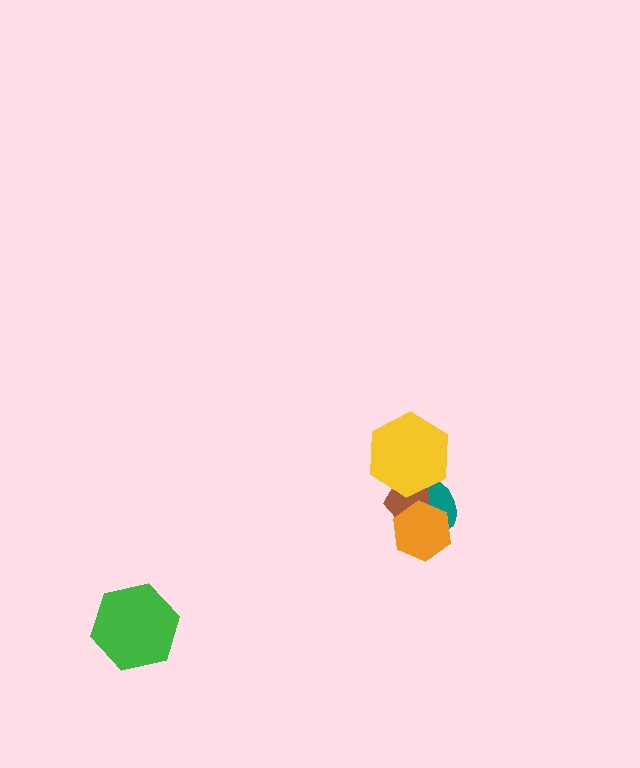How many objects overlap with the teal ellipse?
3 objects overlap with the teal ellipse.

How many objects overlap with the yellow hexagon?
2 objects overlap with the yellow hexagon.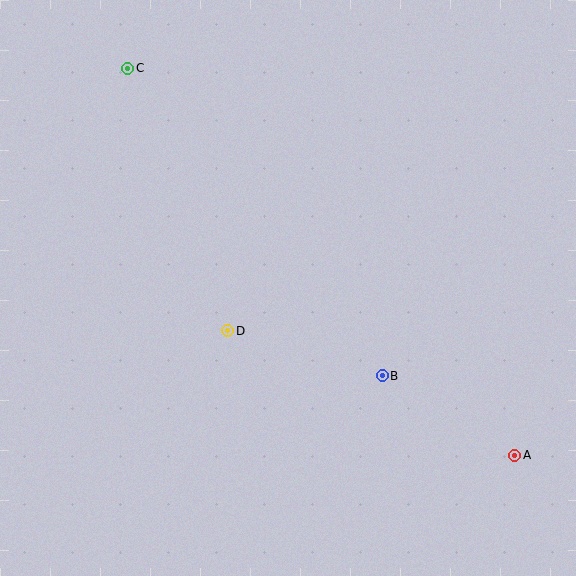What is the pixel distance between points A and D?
The distance between A and D is 313 pixels.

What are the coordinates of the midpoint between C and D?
The midpoint between C and D is at (178, 199).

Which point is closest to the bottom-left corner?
Point D is closest to the bottom-left corner.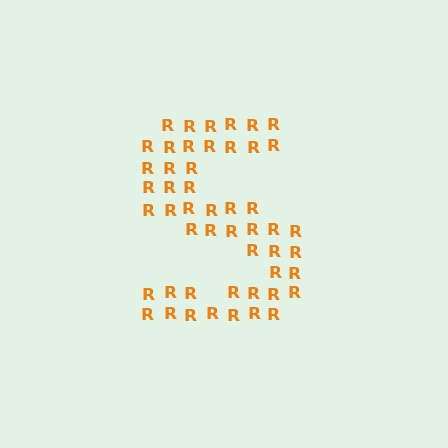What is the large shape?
The large shape is the letter S.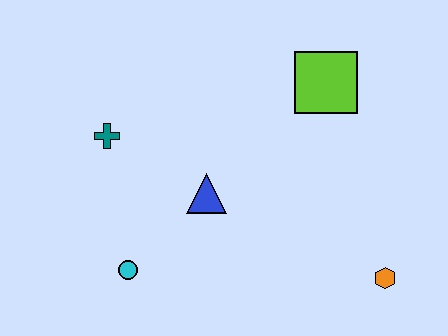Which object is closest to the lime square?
The blue triangle is closest to the lime square.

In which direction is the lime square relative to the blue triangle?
The lime square is to the right of the blue triangle.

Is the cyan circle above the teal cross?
No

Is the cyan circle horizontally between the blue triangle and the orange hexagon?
No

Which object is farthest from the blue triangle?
The orange hexagon is farthest from the blue triangle.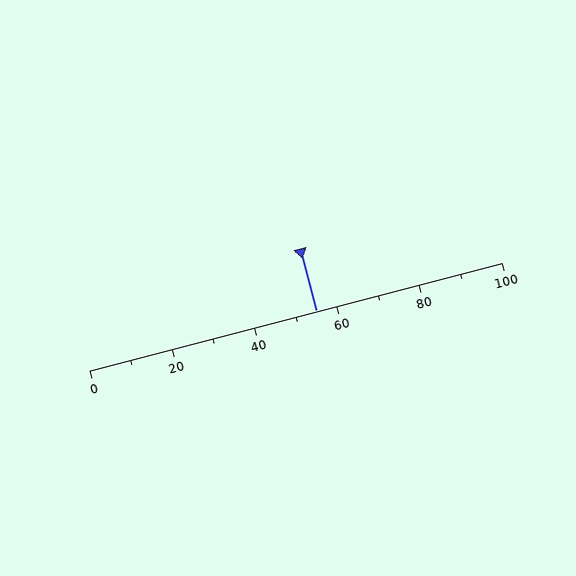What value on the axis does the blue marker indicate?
The marker indicates approximately 55.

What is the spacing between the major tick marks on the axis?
The major ticks are spaced 20 apart.